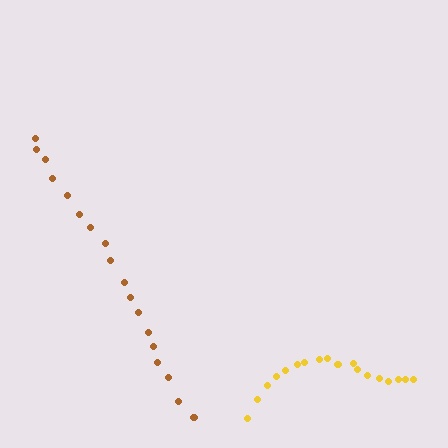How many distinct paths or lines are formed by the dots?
There are 2 distinct paths.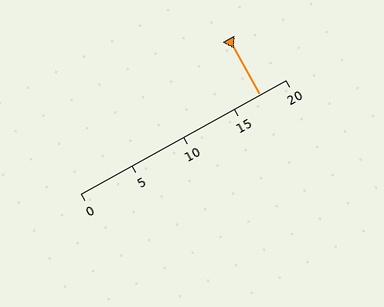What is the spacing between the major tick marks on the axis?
The major ticks are spaced 5 apart.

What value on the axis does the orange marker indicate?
The marker indicates approximately 17.5.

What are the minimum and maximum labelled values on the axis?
The axis runs from 0 to 20.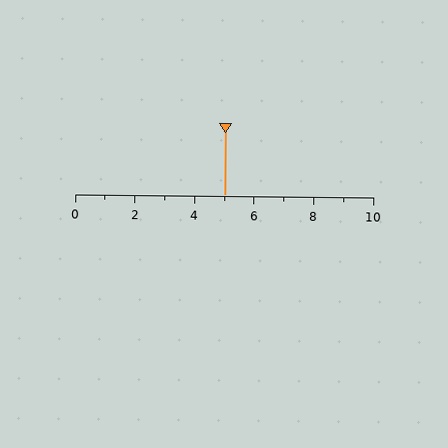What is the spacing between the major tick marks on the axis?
The major ticks are spaced 2 apart.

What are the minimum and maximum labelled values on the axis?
The axis runs from 0 to 10.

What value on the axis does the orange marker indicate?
The marker indicates approximately 5.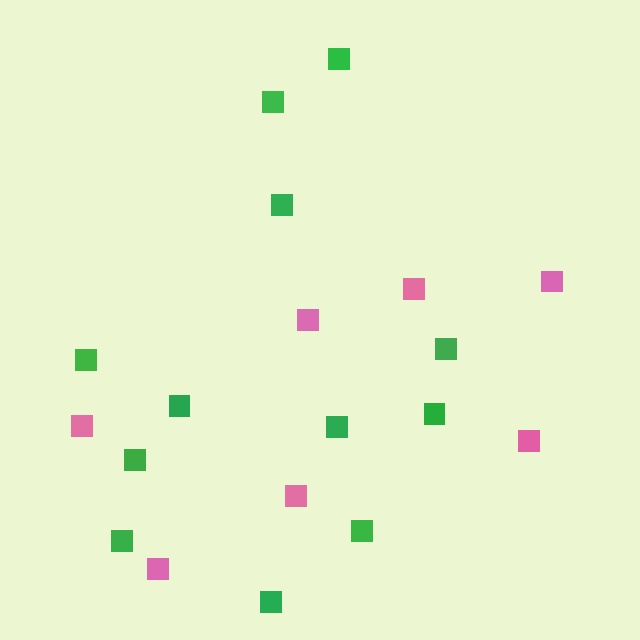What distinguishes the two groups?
There are 2 groups: one group of pink squares (7) and one group of green squares (12).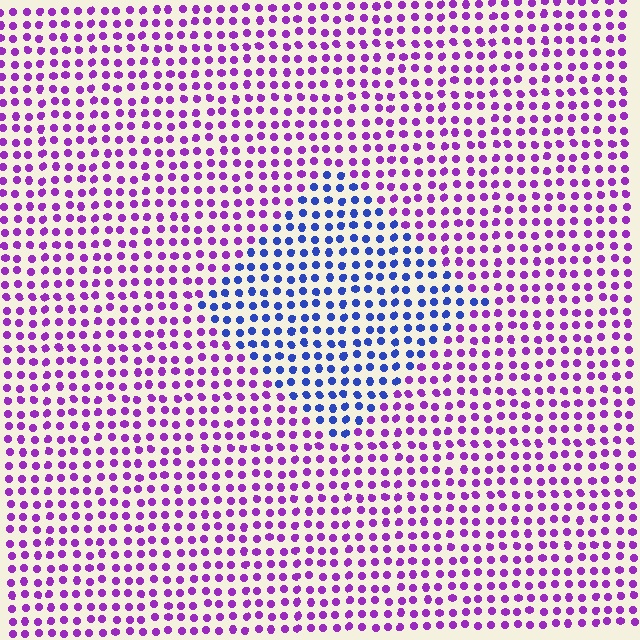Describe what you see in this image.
The image is filled with small purple elements in a uniform arrangement. A diamond-shaped region is visible where the elements are tinted to a slightly different hue, forming a subtle color boundary.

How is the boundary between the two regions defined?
The boundary is defined purely by a slight shift in hue (about 56 degrees). Spacing, size, and orientation are identical on both sides.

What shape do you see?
I see a diamond.